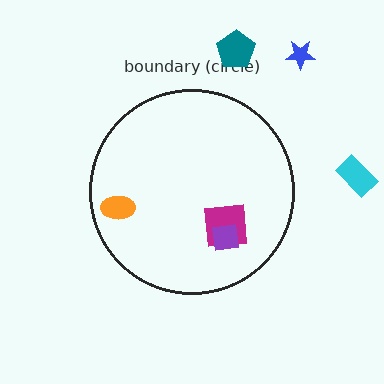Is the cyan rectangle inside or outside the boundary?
Outside.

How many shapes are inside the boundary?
3 inside, 3 outside.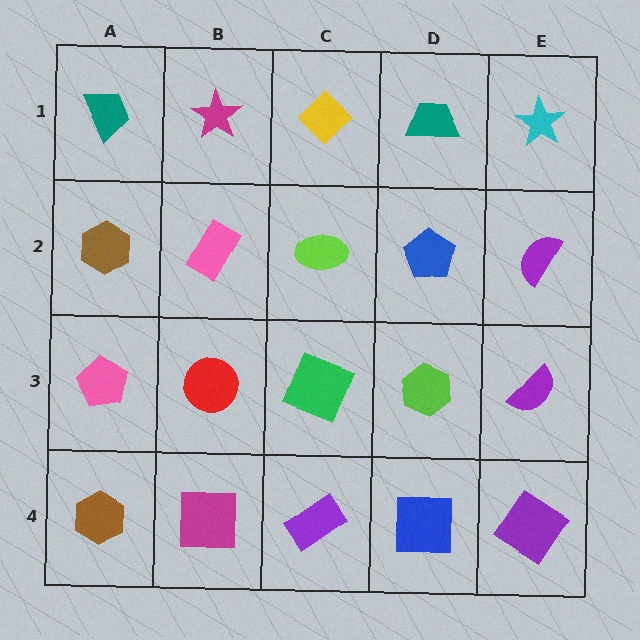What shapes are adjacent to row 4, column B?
A red circle (row 3, column B), a brown hexagon (row 4, column A), a purple rectangle (row 4, column C).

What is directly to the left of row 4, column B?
A brown hexagon.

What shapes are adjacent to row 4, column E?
A purple semicircle (row 3, column E), a blue square (row 4, column D).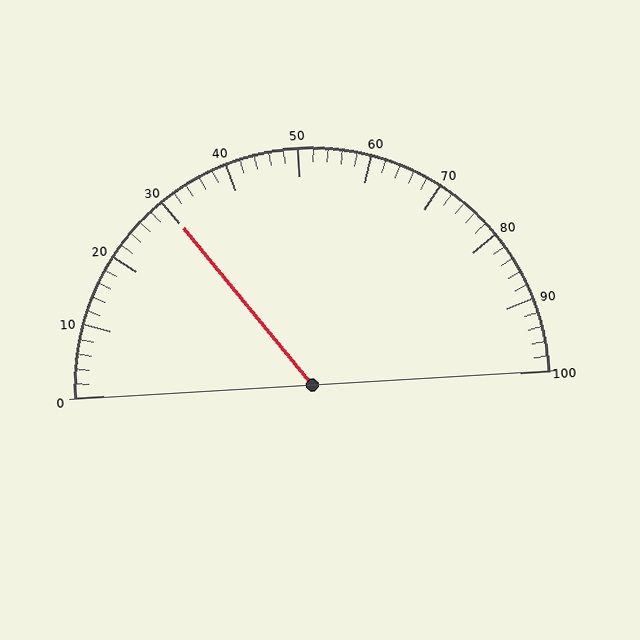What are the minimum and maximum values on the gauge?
The gauge ranges from 0 to 100.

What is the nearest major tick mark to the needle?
The nearest major tick mark is 30.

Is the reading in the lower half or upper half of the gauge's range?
The reading is in the lower half of the range (0 to 100).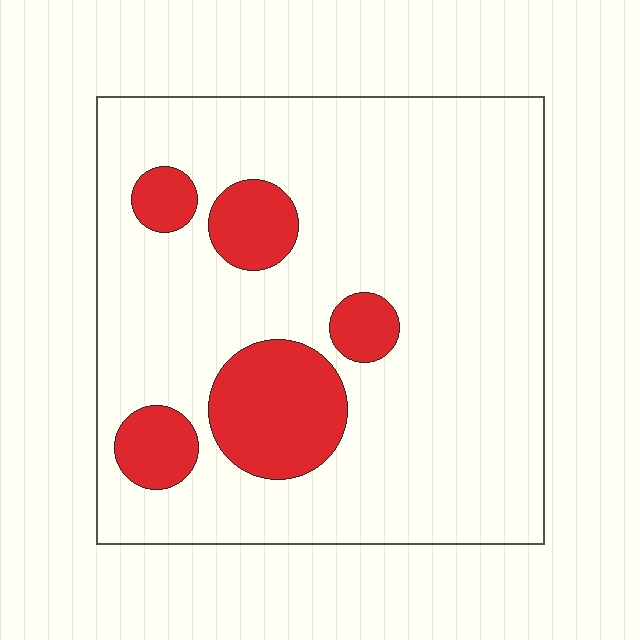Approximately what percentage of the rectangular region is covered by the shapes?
Approximately 15%.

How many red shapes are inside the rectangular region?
5.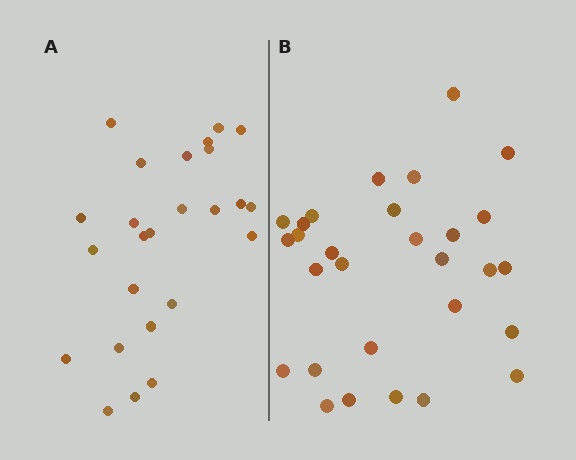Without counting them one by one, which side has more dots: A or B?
Region B (the right region) has more dots.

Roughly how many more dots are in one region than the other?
Region B has about 4 more dots than region A.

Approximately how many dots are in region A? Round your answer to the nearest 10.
About 20 dots. (The exact count is 25, which rounds to 20.)